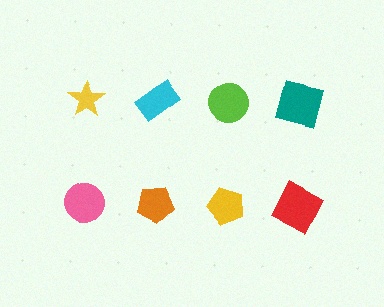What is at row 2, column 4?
A red square.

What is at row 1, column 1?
A yellow star.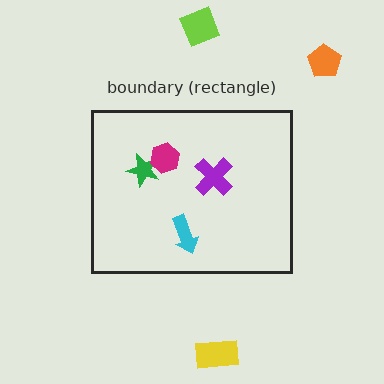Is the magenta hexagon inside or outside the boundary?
Inside.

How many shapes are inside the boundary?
4 inside, 3 outside.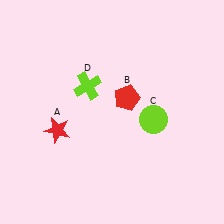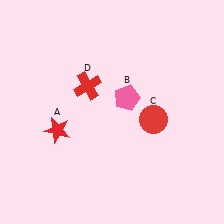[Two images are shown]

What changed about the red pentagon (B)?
In Image 1, B is red. In Image 2, it changed to pink.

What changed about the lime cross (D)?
In Image 1, D is lime. In Image 2, it changed to red.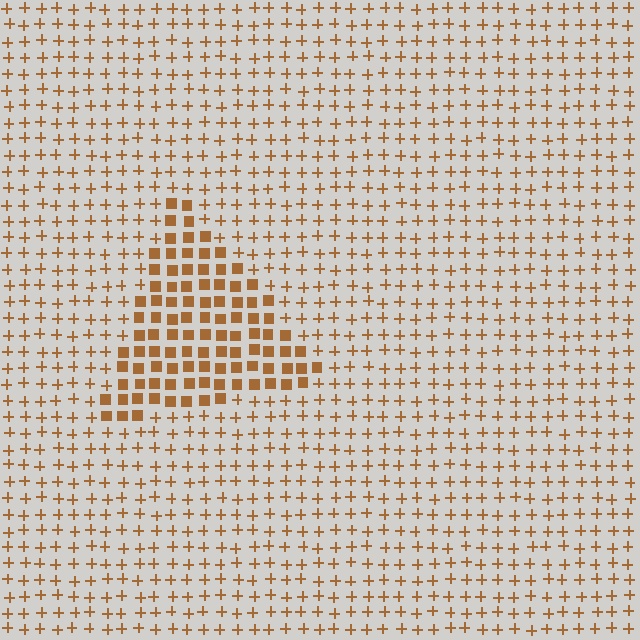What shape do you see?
I see a triangle.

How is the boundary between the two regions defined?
The boundary is defined by a change in element shape: squares inside vs. plus signs outside. All elements share the same color and spacing.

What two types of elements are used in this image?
The image uses squares inside the triangle region and plus signs outside it.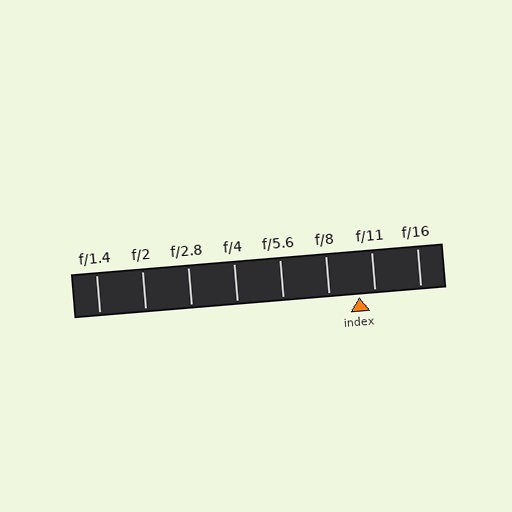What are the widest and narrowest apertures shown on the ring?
The widest aperture shown is f/1.4 and the narrowest is f/16.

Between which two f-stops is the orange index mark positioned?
The index mark is between f/8 and f/11.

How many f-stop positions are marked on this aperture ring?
There are 8 f-stop positions marked.